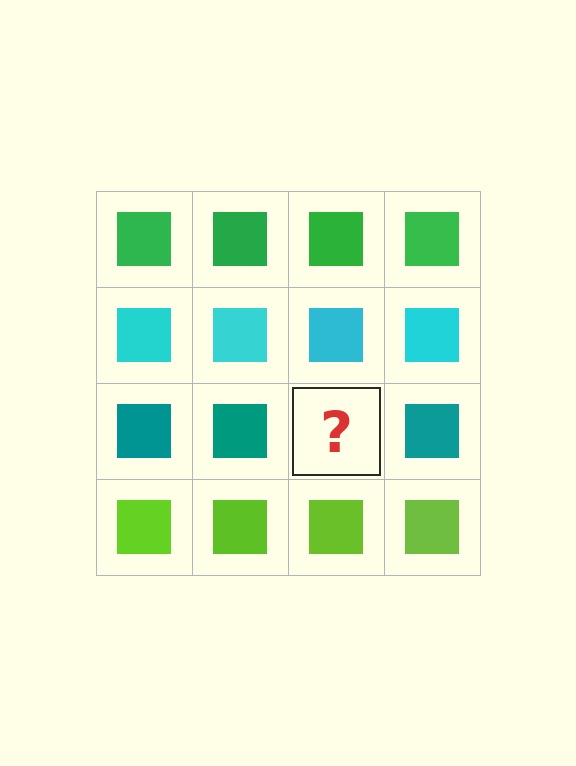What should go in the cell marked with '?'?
The missing cell should contain a teal square.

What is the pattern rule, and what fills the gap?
The rule is that each row has a consistent color. The gap should be filled with a teal square.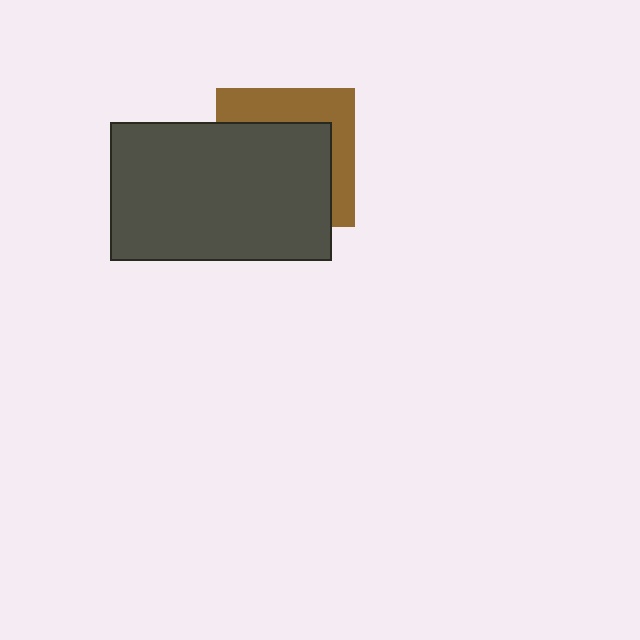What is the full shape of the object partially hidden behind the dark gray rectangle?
The partially hidden object is a brown square.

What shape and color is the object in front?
The object in front is a dark gray rectangle.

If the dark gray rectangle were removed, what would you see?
You would see the complete brown square.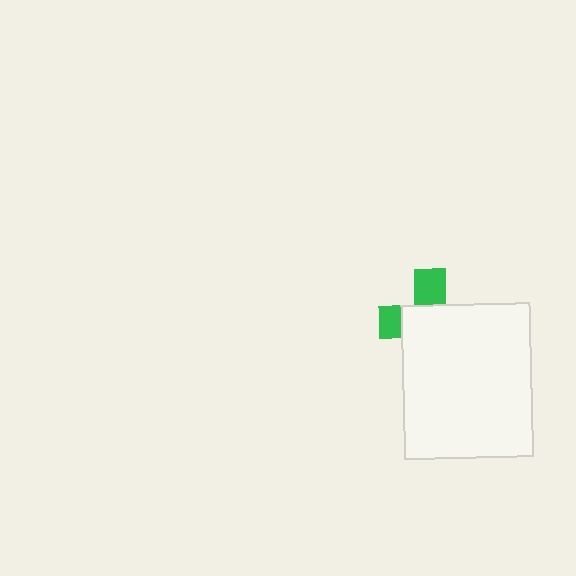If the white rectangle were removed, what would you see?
You would see the complete green cross.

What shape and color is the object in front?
The object in front is a white rectangle.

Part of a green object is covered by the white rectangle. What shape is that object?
It is a cross.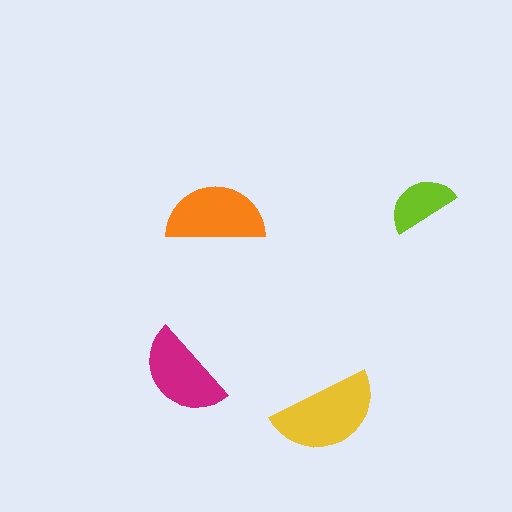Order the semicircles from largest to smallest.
the yellow one, the orange one, the magenta one, the lime one.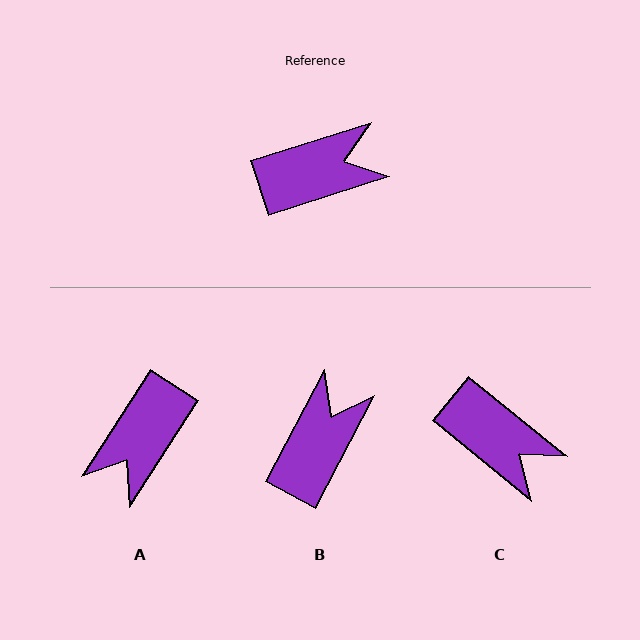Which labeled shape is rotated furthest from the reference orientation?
A, about 140 degrees away.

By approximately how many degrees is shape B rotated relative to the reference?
Approximately 45 degrees counter-clockwise.